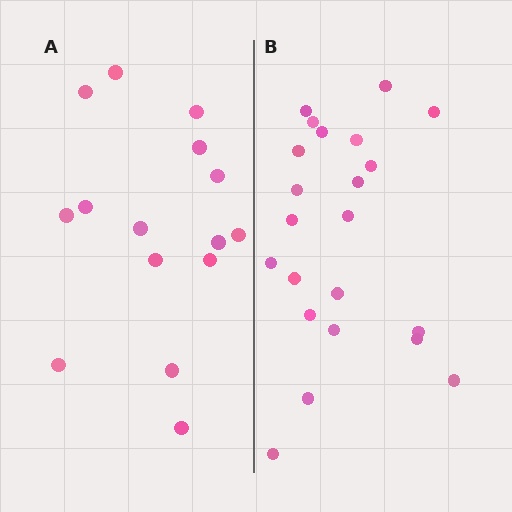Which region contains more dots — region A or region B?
Region B (the right region) has more dots.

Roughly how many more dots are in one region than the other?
Region B has roughly 8 or so more dots than region A.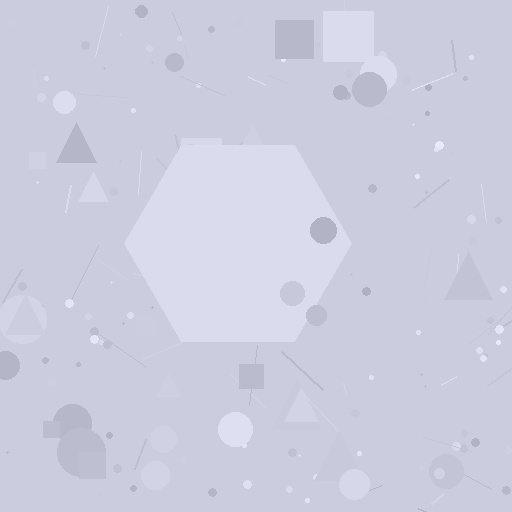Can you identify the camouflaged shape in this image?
The camouflaged shape is a hexagon.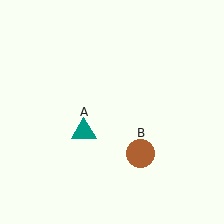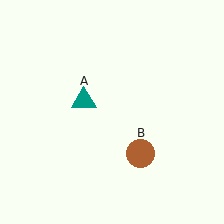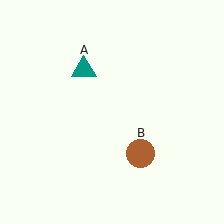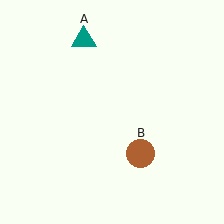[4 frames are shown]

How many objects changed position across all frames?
1 object changed position: teal triangle (object A).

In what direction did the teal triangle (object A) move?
The teal triangle (object A) moved up.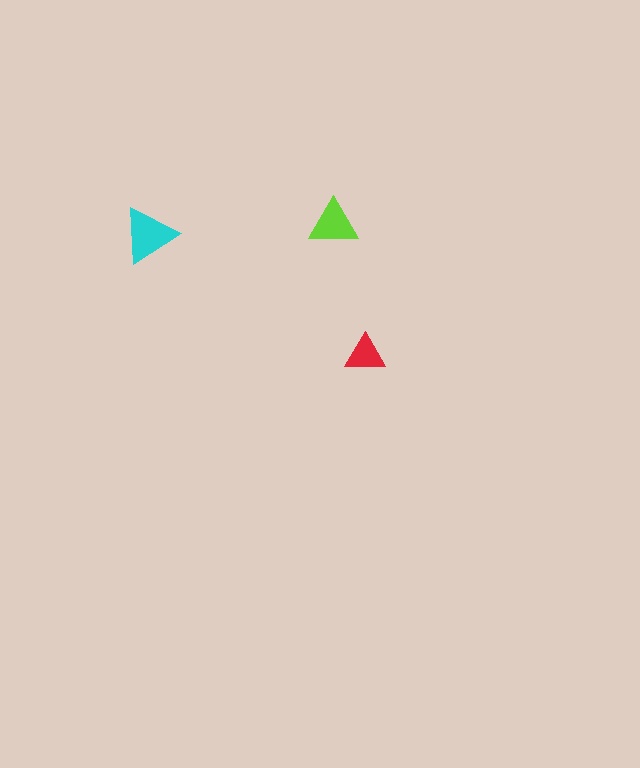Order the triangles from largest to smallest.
the cyan one, the lime one, the red one.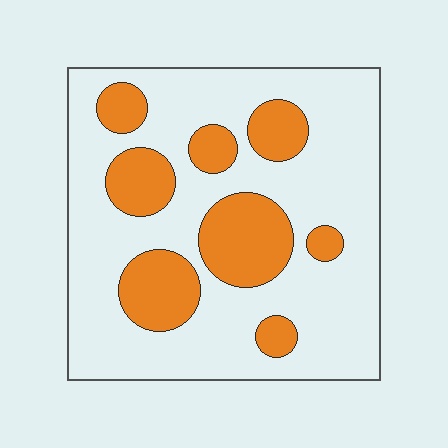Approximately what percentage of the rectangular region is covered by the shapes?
Approximately 25%.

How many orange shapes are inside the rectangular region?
8.